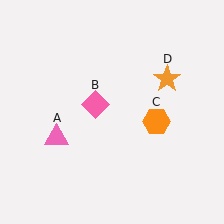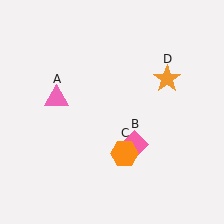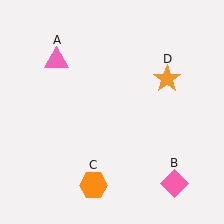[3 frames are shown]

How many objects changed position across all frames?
3 objects changed position: pink triangle (object A), pink diamond (object B), orange hexagon (object C).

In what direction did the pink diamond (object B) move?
The pink diamond (object B) moved down and to the right.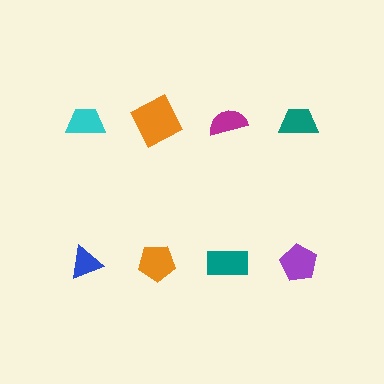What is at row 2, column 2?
An orange pentagon.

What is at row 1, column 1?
A cyan trapezoid.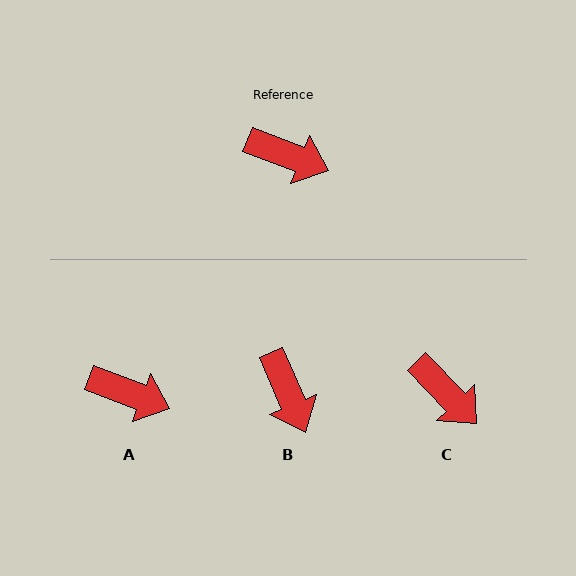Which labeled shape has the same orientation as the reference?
A.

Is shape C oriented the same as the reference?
No, it is off by about 25 degrees.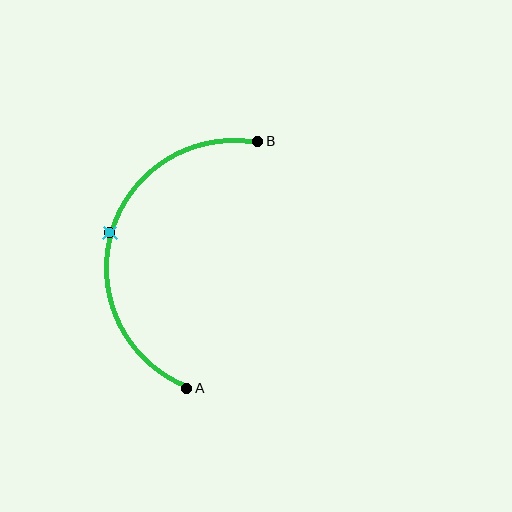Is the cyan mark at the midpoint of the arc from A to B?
Yes. The cyan mark lies on the arc at equal arc-length from both A and B — it is the arc midpoint.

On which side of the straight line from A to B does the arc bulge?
The arc bulges to the left of the straight line connecting A and B.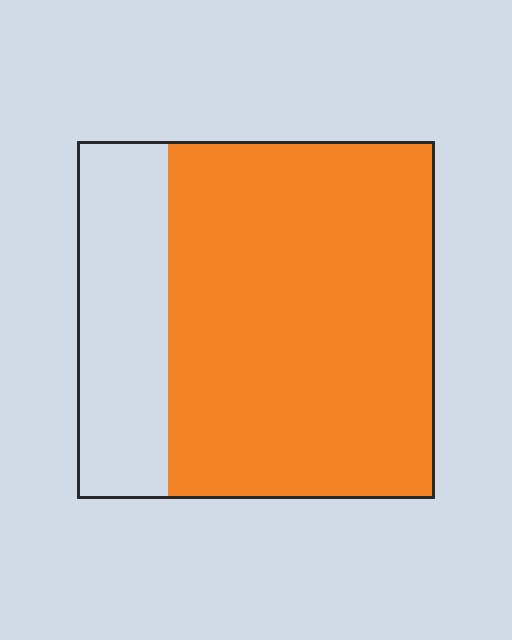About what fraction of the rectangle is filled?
About three quarters (3/4).